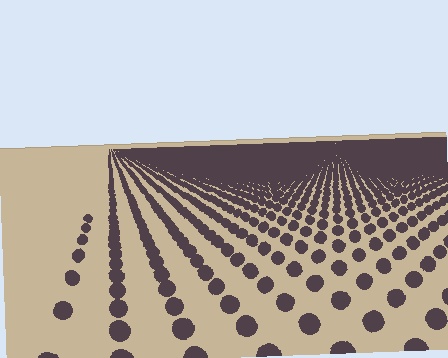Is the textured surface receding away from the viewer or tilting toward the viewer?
The surface is receding away from the viewer. Texture elements get smaller and denser toward the top.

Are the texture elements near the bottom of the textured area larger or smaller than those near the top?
Larger. Near the bottom, elements are closer to the viewer and appear at a bigger on-screen size.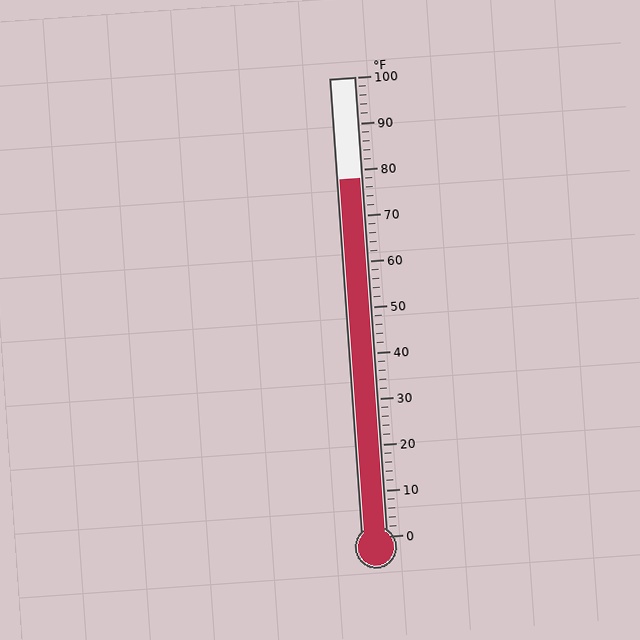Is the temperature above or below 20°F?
The temperature is above 20°F.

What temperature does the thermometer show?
The thermometer shows approximately 78°F.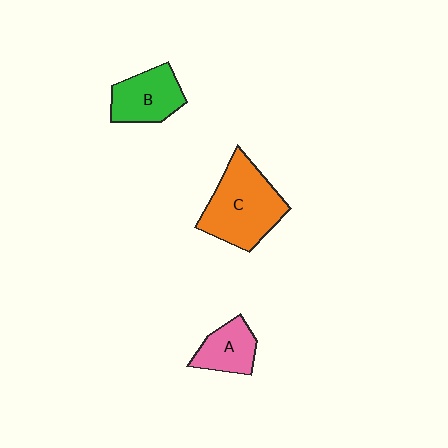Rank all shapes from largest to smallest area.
From largest to smallest: C (orange), B (green), A (pink).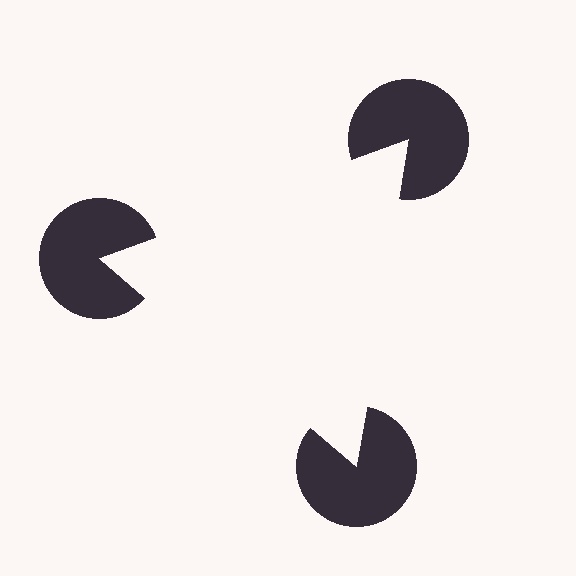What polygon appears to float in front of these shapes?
An illusory triangle — its edges are inferred from the aligned wedge cuts in the pac-man discs, not physically drawn.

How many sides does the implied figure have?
3 sides.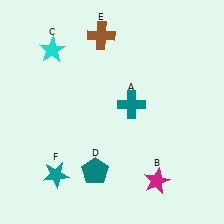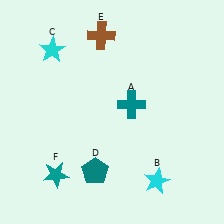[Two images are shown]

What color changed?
The star (B) changed from magenta in Image 1 to cyan in Image 2.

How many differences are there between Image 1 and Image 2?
There is 1 difference between the two images.